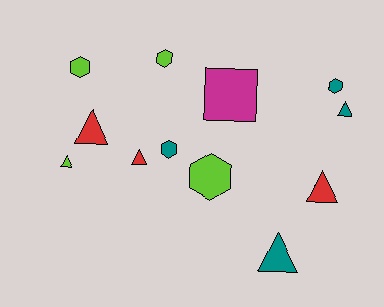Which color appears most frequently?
Lime, with 4 objects.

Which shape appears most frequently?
Triangle, with 6 objects.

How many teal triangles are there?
There are 2 teal triangles.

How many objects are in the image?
There are 12 objects.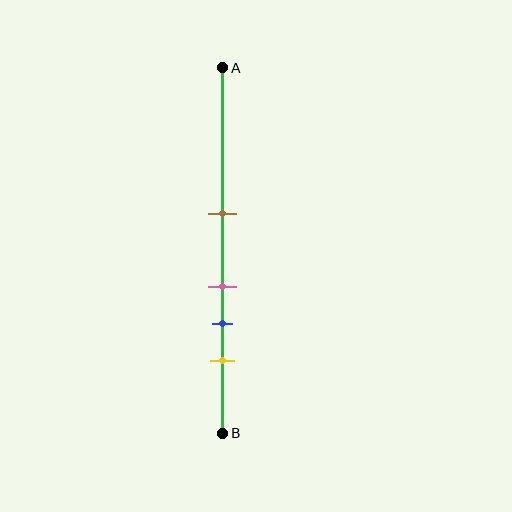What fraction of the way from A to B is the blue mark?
The blue mark is approximately 70% (0.7) of the way from A to B.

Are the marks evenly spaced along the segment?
No, the marks are not evenly spaced.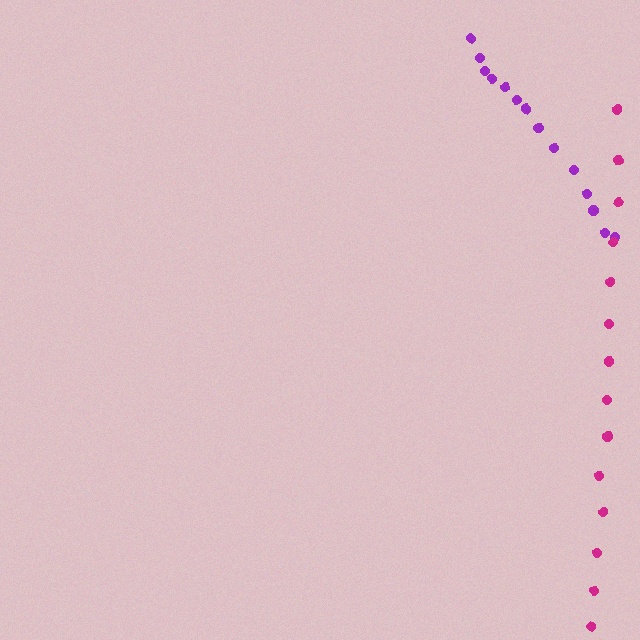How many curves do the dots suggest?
There are 2 distinct paths.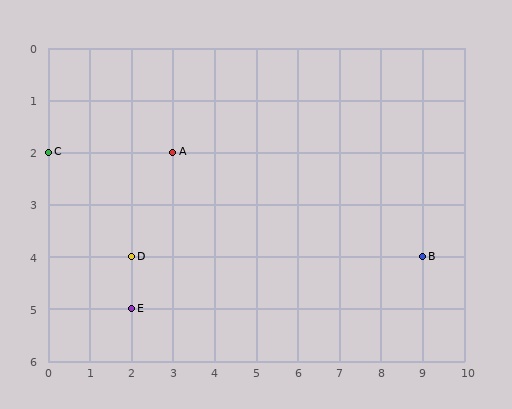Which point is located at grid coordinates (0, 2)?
Point C is at (0, 2).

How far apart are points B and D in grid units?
Points B and D are 7 columns apart.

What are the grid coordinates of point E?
Point E is at grid coordinates (2, 5).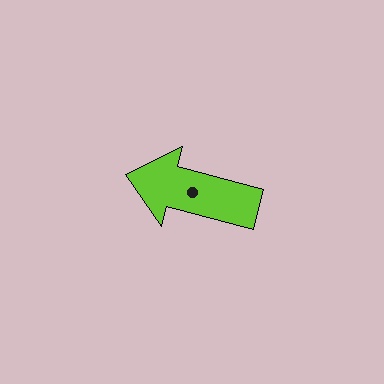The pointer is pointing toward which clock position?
Roughly 10 o'clock.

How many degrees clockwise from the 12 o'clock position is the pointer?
Approximately 285 degrees.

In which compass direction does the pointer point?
West.